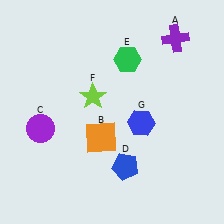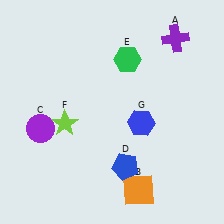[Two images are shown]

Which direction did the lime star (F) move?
The lime star (F) moved left.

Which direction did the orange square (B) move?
The orange square (B) moved down.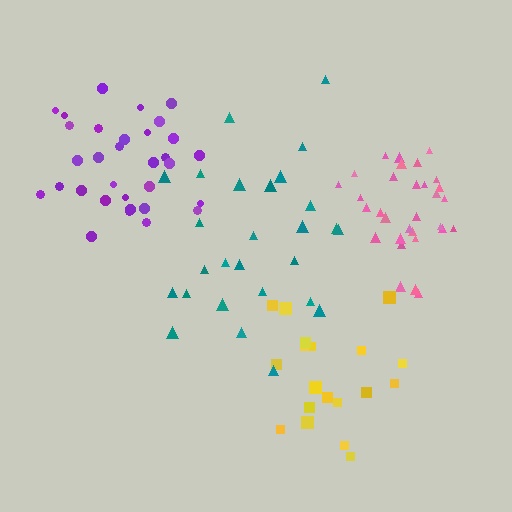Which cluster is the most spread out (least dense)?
Teal.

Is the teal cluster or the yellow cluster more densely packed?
Yellow.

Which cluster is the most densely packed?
Pink.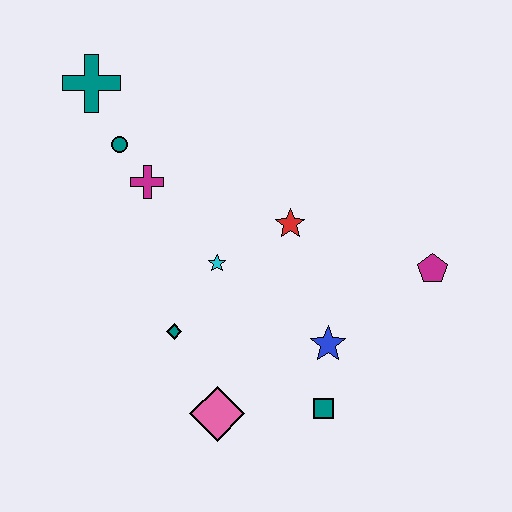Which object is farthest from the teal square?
The teal cross is farthest from the teal square.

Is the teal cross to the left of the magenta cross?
Yes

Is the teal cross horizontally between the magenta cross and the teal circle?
No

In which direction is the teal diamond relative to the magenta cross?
The teal diamond is below the magenta cross.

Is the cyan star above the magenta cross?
No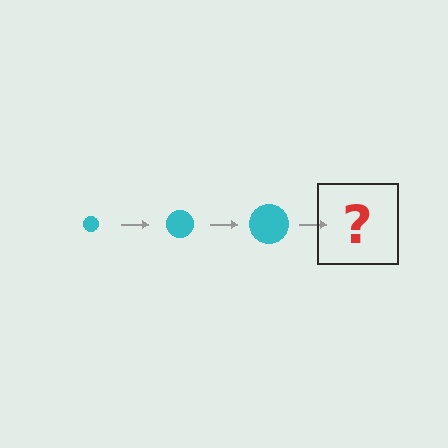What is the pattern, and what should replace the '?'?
The pattern is that the circle gets progressively larger each step. The '?' should be a cyan circle, larger than the previous one.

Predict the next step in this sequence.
The next step is a cyan circle, larger than the previous one.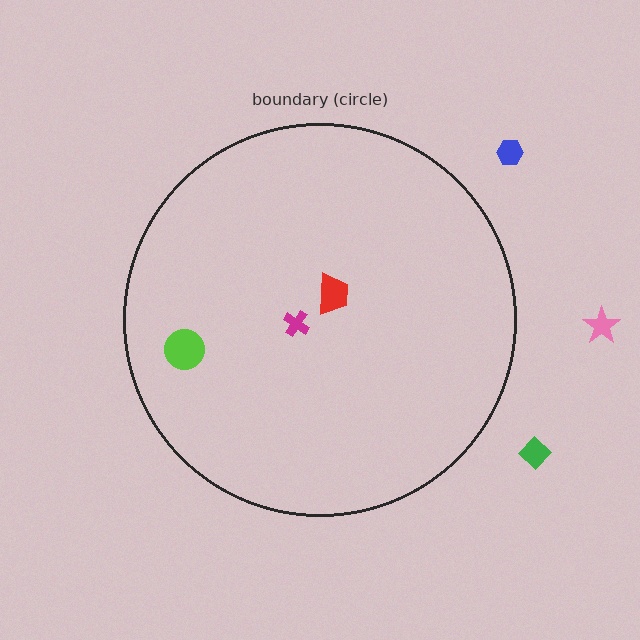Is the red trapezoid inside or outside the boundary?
Inside.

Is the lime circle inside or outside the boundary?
Inside.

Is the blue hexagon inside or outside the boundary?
Outside.